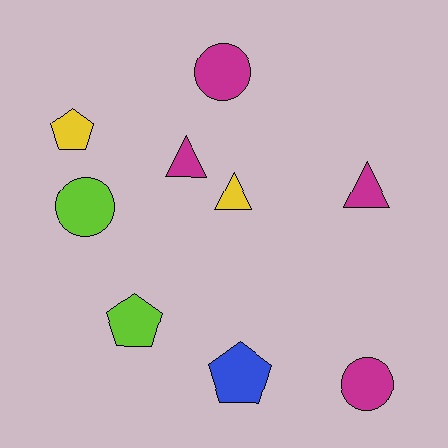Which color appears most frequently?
Magenta, with 4 objects.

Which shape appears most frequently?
Triangle, with 3 objects.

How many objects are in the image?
There are 9 objects.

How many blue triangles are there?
There are no blue triangles.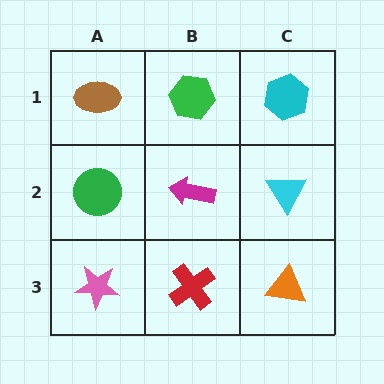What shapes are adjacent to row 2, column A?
A brown ellipse (row 1, column A), a pink star (row 3, column A), a magenta arrow (row 2, column B).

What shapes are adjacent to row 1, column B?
A magenta arrow (row 2, column B), a brown ellipse (row 1, column A), a cyan hexagon (row 1, column C).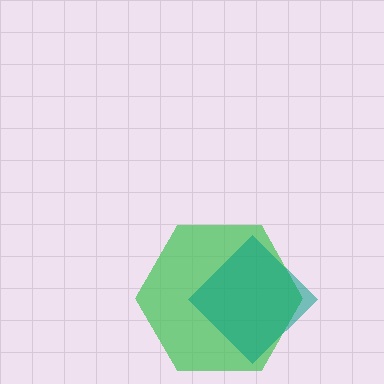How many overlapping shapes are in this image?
There are 2 overlapping shapes in the image.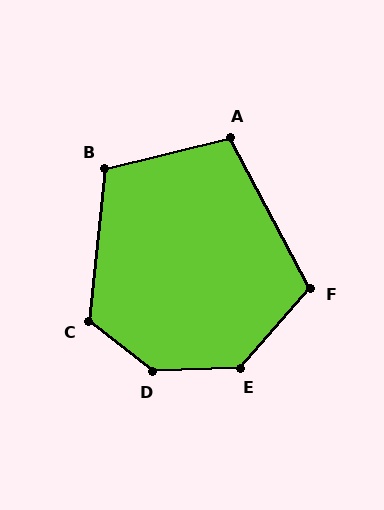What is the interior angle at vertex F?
Approximately 111 degrees (obtuse).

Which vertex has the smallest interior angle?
A, at approximately 104 degrees.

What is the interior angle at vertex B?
Approximately 110 degrees (obtuse).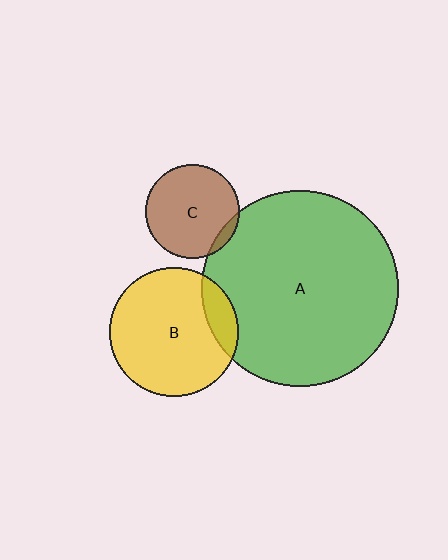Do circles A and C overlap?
Yes.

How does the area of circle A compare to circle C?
Approximately 4.4 times.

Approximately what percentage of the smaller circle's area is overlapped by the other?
Approximately 5%.